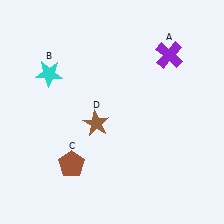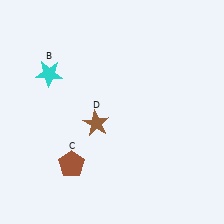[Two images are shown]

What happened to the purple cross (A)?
The purple cross (A) was removed in Image 2. It was in the top-right area of Image 1.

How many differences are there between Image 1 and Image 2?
There is 1 difference between the two images.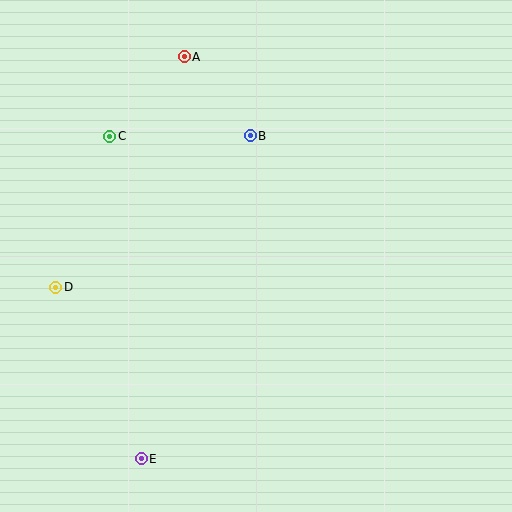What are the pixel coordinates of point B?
Point B is at (250, 136).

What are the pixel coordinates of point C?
Point C is at (110, 136).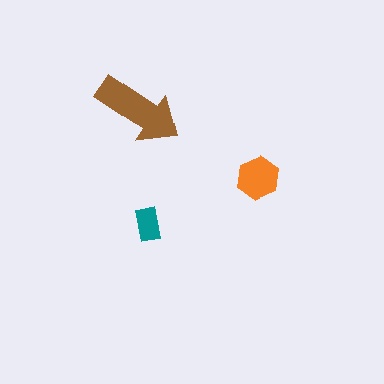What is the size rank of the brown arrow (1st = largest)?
1st.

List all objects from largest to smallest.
The brown arrow, the orange hexagon, the teal rectangle.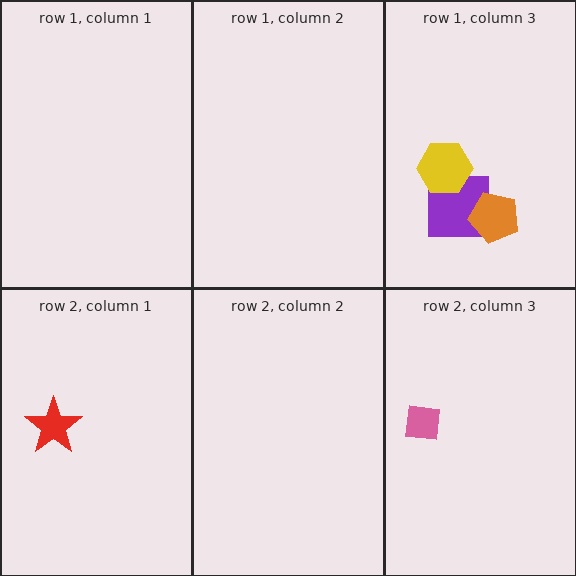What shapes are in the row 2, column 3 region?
The pink square.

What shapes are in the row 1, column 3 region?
The purple square, the yellow hexagon, the orange pentagon.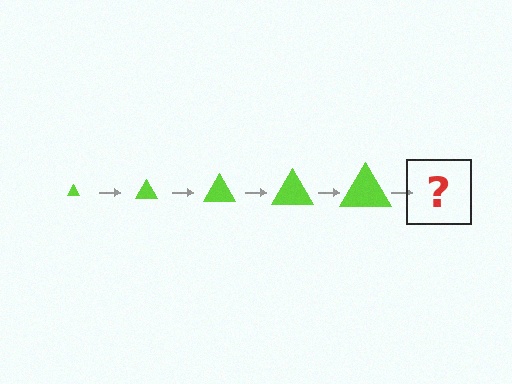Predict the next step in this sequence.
The next step is a lime triangle, larger than the previous one.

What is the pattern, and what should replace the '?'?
The pattern is that the triangle gets progressively larger each step. The '?' should be a lime triangle, larger than the previous one.